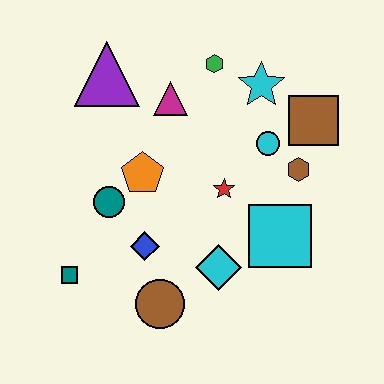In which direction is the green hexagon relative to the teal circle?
The green hexagon is above the teal circle.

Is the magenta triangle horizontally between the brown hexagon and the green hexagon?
No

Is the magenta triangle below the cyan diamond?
No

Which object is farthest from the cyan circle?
The teal square is farthest from the cyan circle.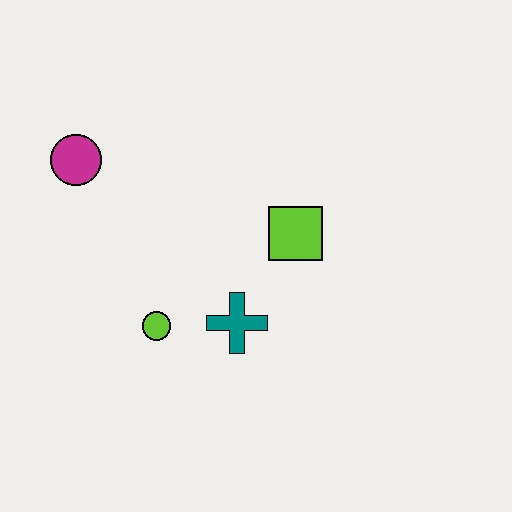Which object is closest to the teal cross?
The lime circle is closest to the teal cross.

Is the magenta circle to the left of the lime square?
Yes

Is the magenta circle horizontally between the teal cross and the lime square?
No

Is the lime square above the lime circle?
Yes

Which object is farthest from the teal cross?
The magenta circle is farthest from the teal cross.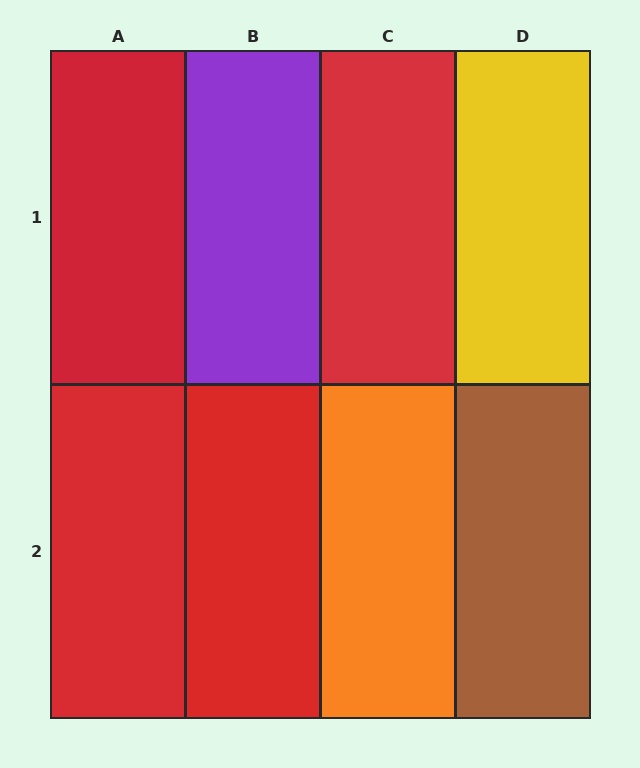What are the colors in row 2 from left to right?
Red, red, orange, brown.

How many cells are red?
4 cells are red.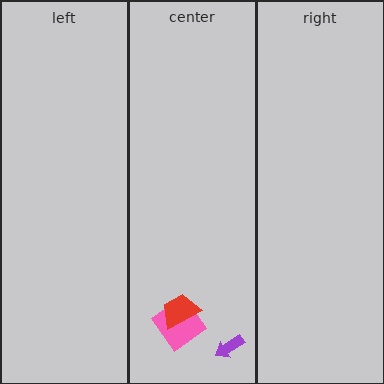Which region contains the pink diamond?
The center region.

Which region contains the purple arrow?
The center region.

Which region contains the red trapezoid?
The center region.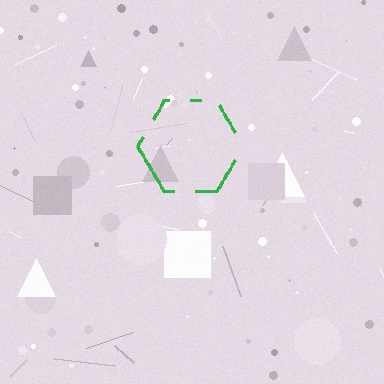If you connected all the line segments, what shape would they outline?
They would outline a hexagon.